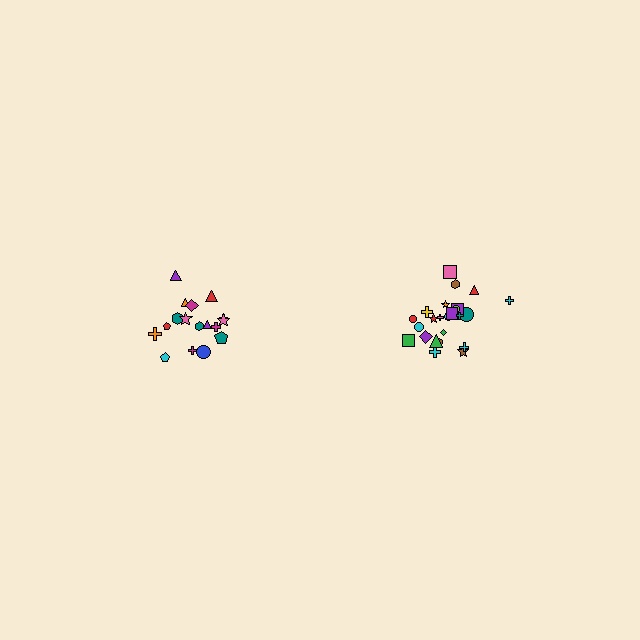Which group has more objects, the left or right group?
The right group.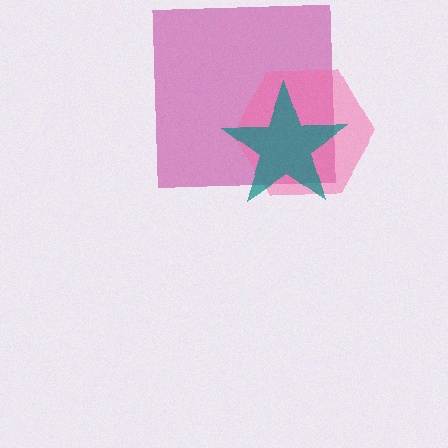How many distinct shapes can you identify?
There are 3 distinct shapes: a magenta square, a pink hexagon, a teal star.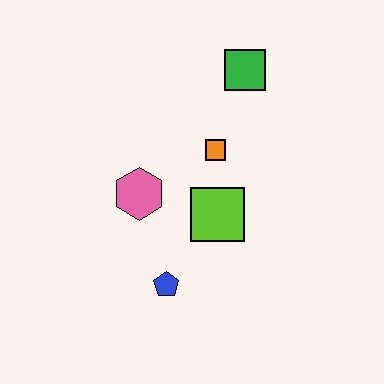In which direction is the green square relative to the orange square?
The green square is above the orange square.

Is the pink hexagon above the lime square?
Yes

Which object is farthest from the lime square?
The green square is farthest from the lime square.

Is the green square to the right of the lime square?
Yes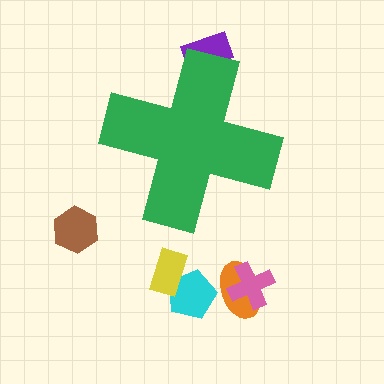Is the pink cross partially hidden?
No, the pink cross is fully visible.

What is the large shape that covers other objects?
A green cross.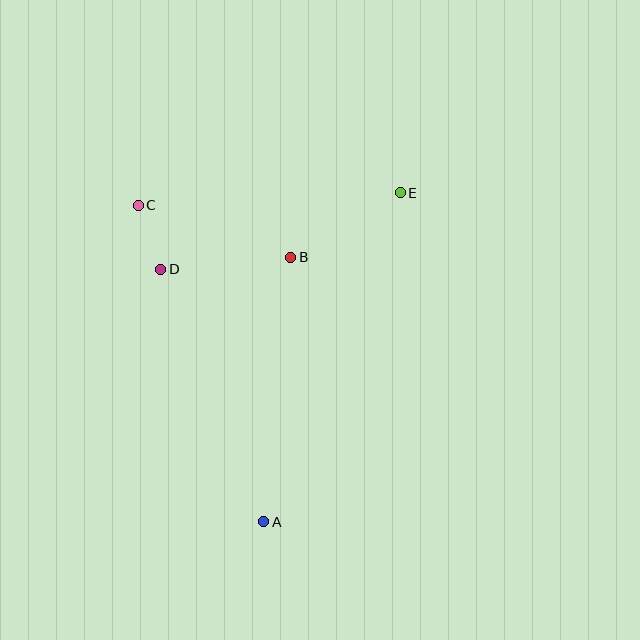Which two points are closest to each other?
Points C and D are closest to each other.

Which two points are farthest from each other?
Points A and E are farthest from each other.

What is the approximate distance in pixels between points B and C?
The distance between B and C is approximately 161 pixels.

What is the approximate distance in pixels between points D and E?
The distance between D and E is approximately 251 pixels.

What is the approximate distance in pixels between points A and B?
The distance between A and B is approximately 266 pixels.